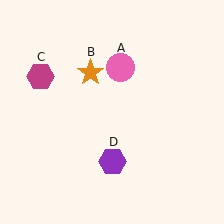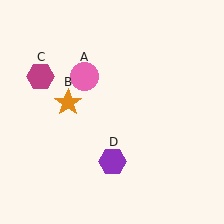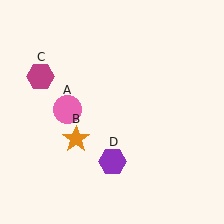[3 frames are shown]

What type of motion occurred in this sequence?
The pink circle (object A), orange star (object B) rotated counterclockwise around the center of the scene.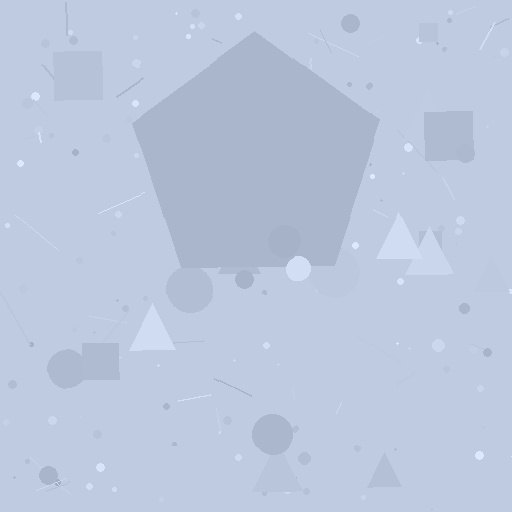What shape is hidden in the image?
A pentagon is hidden in the image.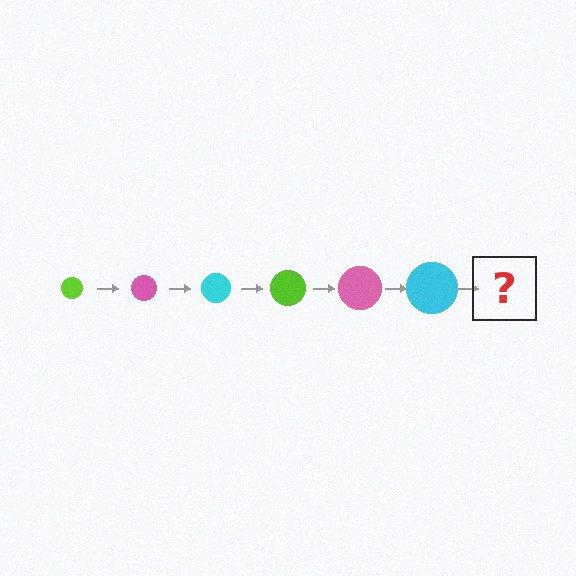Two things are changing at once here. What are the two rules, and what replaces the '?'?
The two rules are that the circle grows larger each step and the color cycles through lime, pink, and cyan. The '?' should be a lime circle, larger than the previous one.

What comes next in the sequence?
The next element should be a lime circle, larger than the previous one.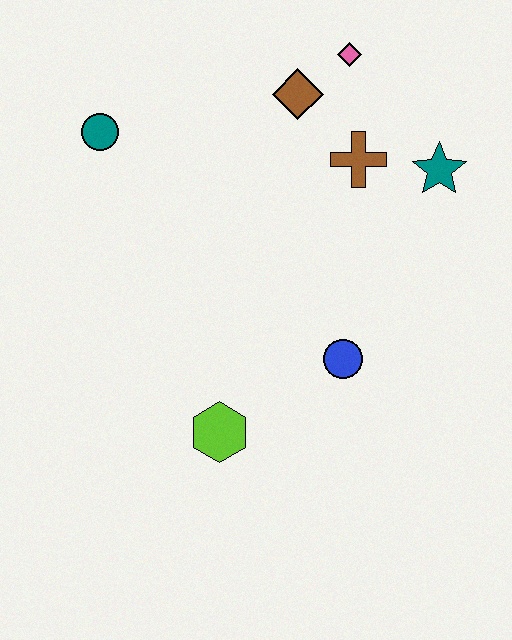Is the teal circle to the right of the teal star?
No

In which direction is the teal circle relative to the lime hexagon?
The teal circle is above the lime hexagon.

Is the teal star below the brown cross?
Yes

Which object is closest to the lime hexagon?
The blue circle is closest to the lime hexagon.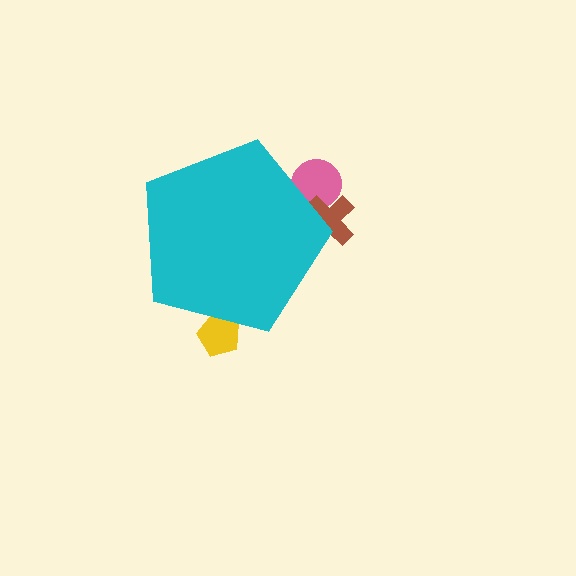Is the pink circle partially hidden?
Yes, the pink circle is partially hidden behind the cyan pentagon.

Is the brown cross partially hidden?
Yes, the brown cross is partially hidden behind the cyan pentagon.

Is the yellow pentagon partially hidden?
Yes, the yellow pentagon is partially hidden behind the cyan pentagon.